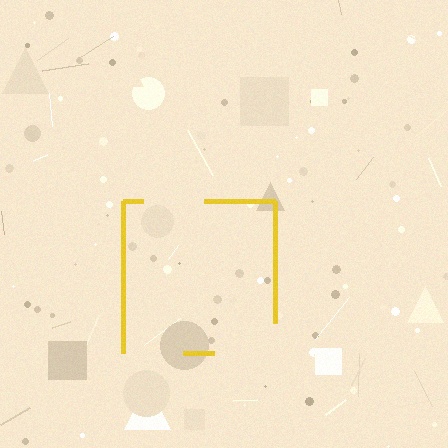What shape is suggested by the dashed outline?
The dashed outline suggests a square.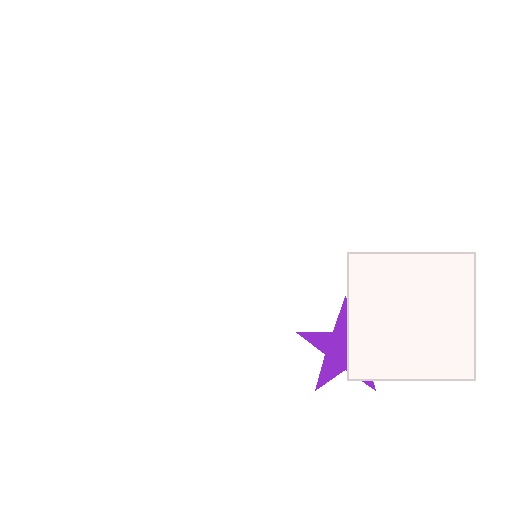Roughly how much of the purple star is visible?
About half of it is visible (roughly 56%).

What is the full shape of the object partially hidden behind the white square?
The partially hidden object is a purple star.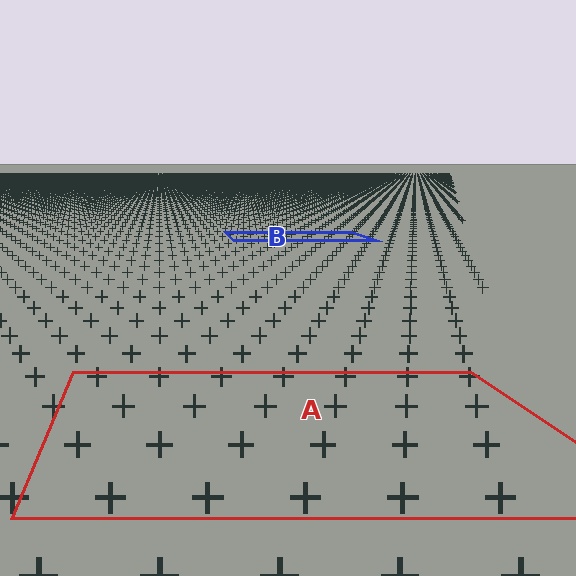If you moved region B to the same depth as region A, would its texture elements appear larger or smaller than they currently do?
They would appear larger. At a closer depth, the same texture elements are projected at a bigger on-screen size.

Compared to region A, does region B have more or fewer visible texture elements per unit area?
Region B has more texture elements per unit area — they are packed more densely because it is farther away.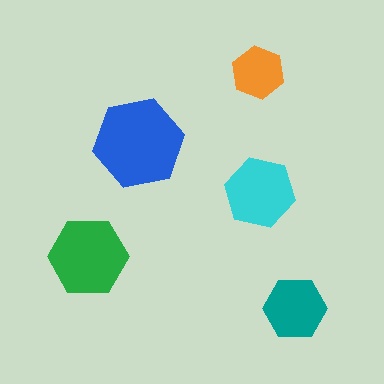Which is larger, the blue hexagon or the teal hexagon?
The blue one.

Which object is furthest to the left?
The green hexagon is leftmost.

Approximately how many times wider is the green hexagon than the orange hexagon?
About 1.5 times wider.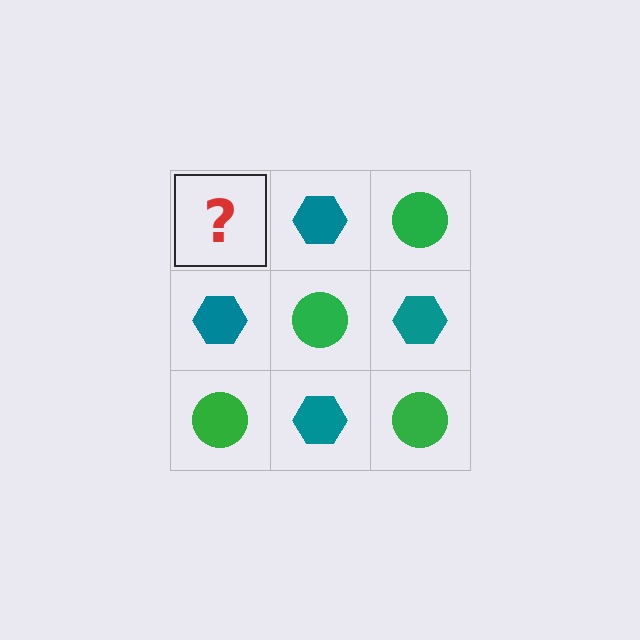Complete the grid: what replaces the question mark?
The question mark should be replaced with a green circle.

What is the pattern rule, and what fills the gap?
The rule is that it alternates green circle and teal hexagon in a checkerboard pattern. The gap should be filled with a green circle.